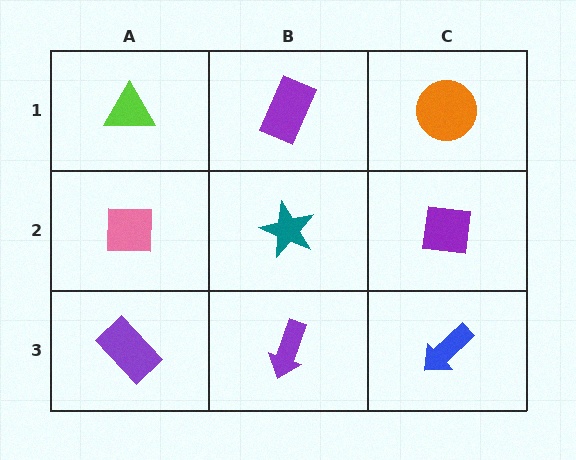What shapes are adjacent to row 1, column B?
A teal star (row 2, column B), a lime triangle (row 1, column A), an orange circle (row 1, column C).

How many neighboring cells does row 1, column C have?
2.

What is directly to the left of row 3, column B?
A purple rectangle.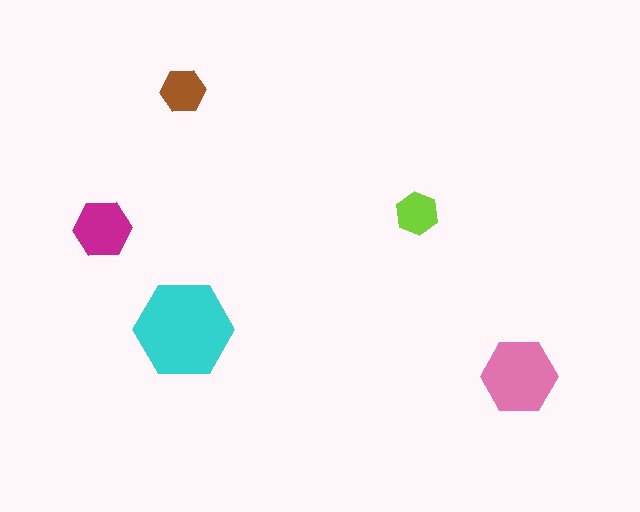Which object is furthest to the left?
The magenta hexagon is leftmost.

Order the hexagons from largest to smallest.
the cyan one, the pink one, the magenta one, the brown one, the lime one.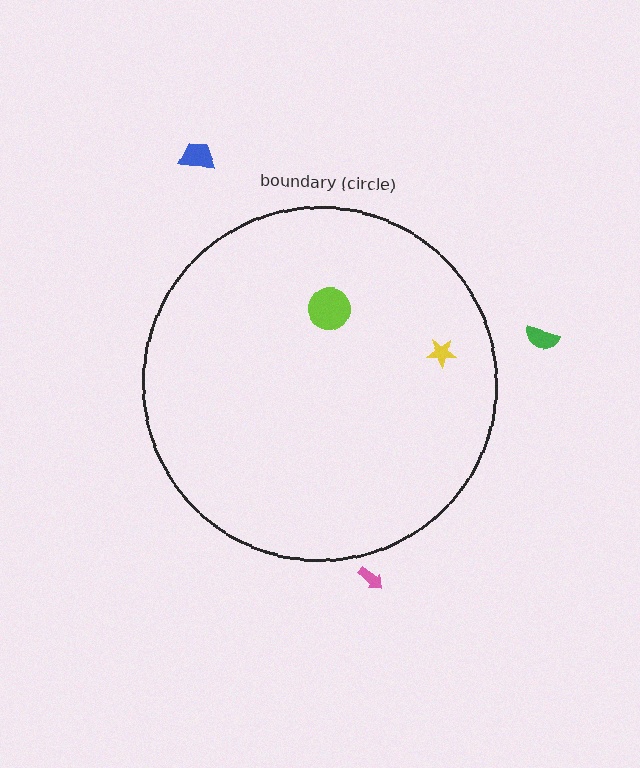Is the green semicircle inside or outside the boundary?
Outside.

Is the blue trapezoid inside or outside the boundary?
Outside.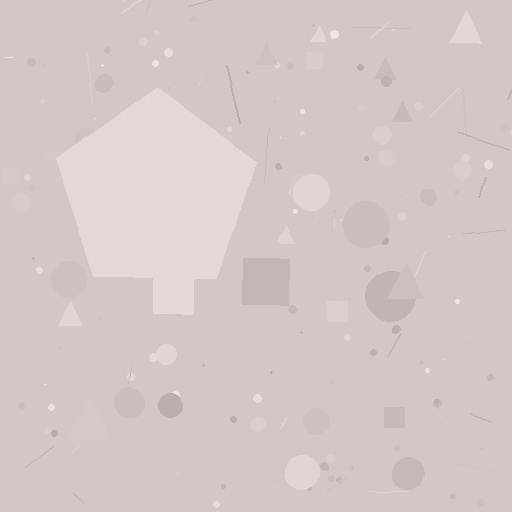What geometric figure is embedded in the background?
A pentagon is embedded in the background.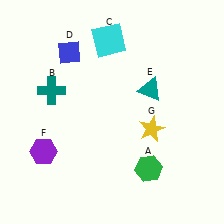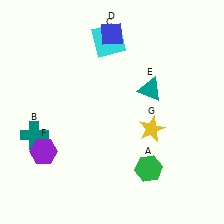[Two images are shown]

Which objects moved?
The objects that moved are: the teal cross (B), the blue diamond (D).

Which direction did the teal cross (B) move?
The teal cross (B) moved down.